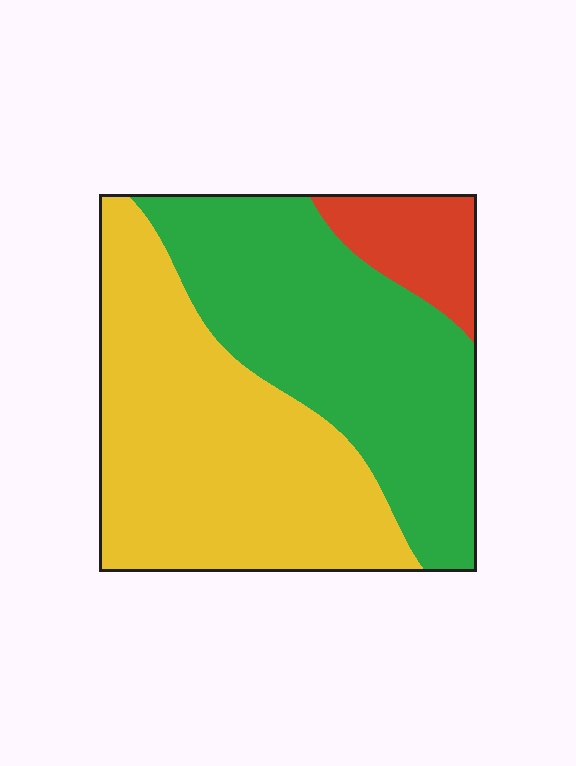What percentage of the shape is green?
Green takes up between a third and a half of the shape.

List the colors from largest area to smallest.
From largest to smallest: yellow, green, red.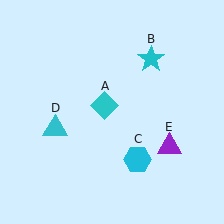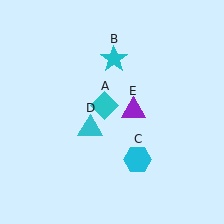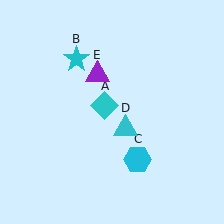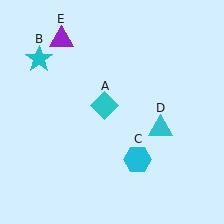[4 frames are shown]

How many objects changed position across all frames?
3 objects changed position: cyan star (object B), cyan triangle (object D), purple triangle (object E).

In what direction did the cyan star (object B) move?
The cyan star (object B) moved left.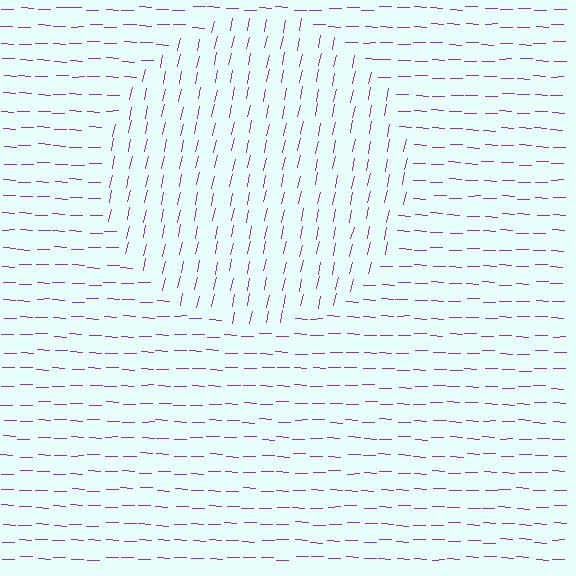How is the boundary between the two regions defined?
The boundary is defined purely by a change in line orientation (approximately 79 degrees difference). All lines are the same color and thickness.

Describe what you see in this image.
The image is filled with small purple line segments. A circle region in the image has lines oriented differently from the surrounding lines, creating a visible texture boundary.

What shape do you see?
I see a circle.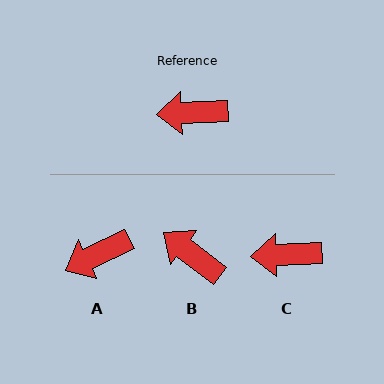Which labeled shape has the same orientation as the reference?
C.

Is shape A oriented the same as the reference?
No, it is off by about 23 degrees.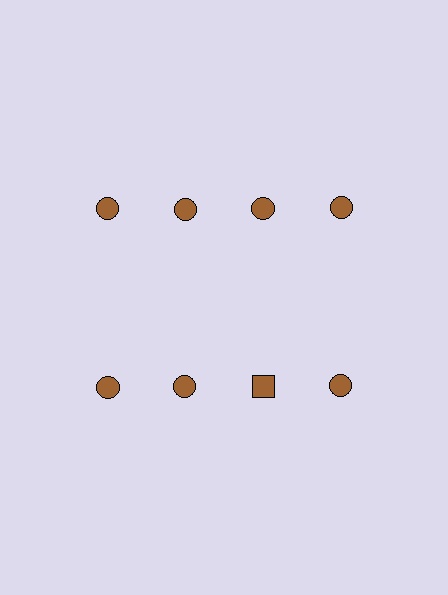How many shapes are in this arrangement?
There are 8 shapes arranged in a grid pattern.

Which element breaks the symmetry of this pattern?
The brown square in the second row, center column breaks the symmetry. All other shapes are brown circles.